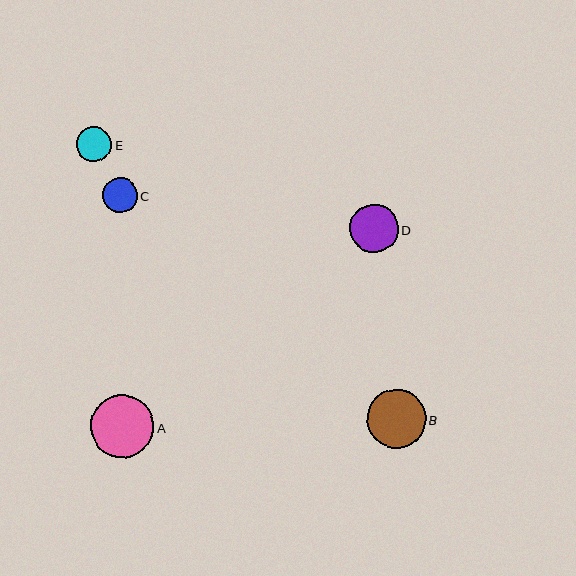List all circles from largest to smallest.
From largest to smallest: A, B, D, E, C.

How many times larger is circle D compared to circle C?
Circle D is approximately 1.4 times the size of circle C.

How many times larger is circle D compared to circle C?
Circle D is approximately 1.4 times the size of circle C.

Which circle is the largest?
Circle A is the largest with a size of approximately 63 pixels.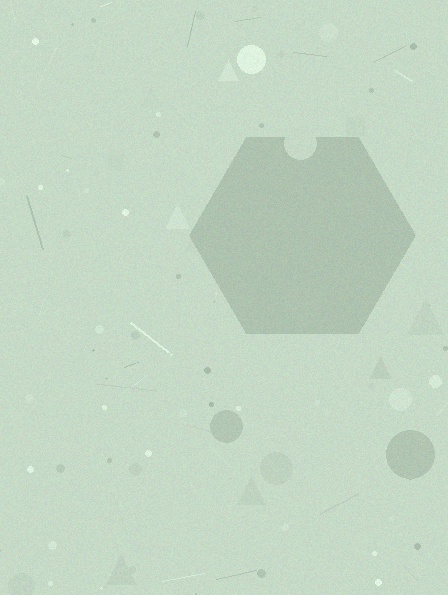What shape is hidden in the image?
A hexagon is hidden in the image.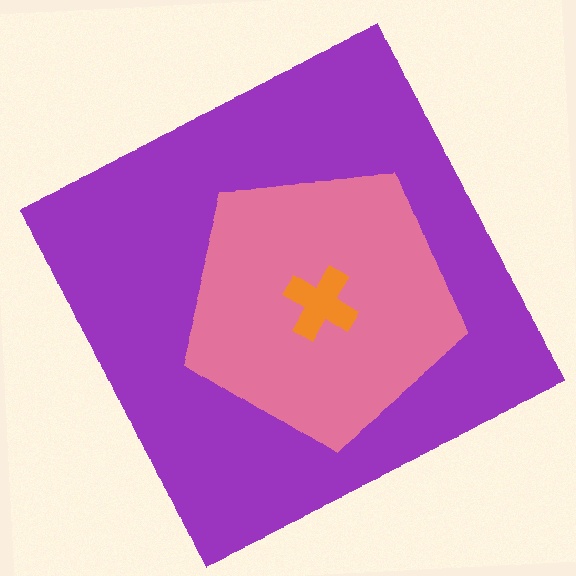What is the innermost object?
The orange cross.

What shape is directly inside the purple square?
The pink pentagon.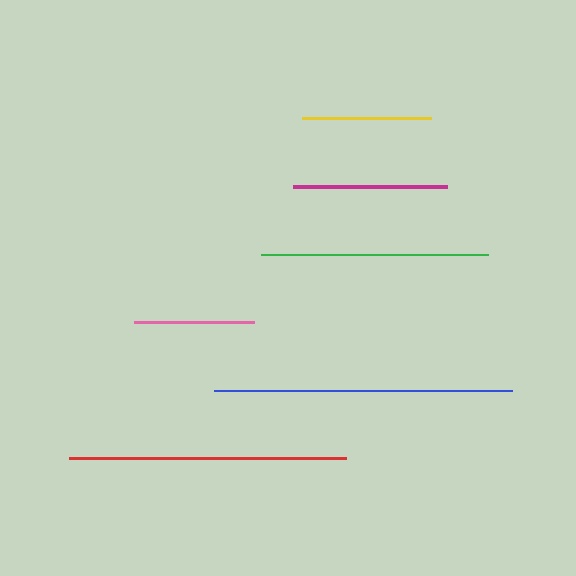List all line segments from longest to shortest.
From longest to shortest: blue, red, green, magenta, yellow, pink.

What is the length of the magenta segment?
The magenta segment is approximately 154 pixels long.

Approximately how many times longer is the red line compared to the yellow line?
The red line is approximately 2.2 times the length of the yellow line.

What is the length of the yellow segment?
The yellow segment is approximately 129 pixels long.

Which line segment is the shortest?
The pink line is the shortest at approximately 119 pixels.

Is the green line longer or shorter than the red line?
The red line is longer than the green line.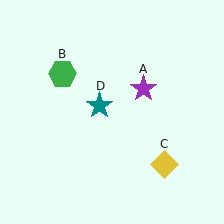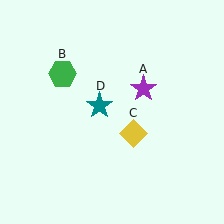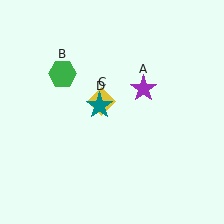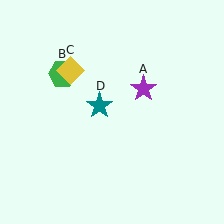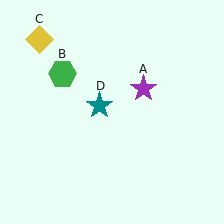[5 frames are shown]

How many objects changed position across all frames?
1 object changed position: yellow diamond (object C).